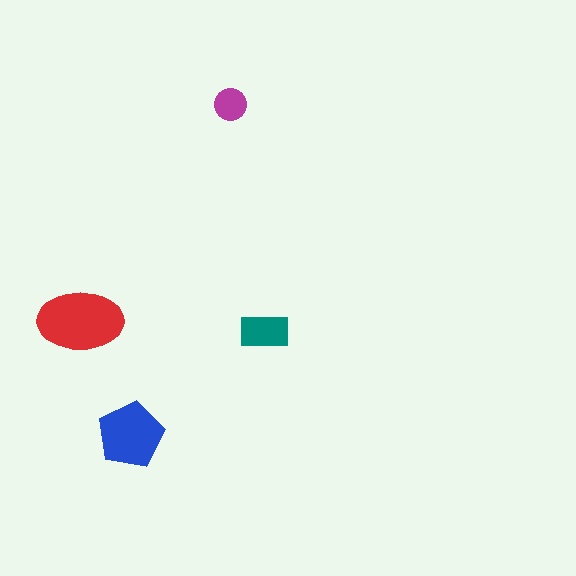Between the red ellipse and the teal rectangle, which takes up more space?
The red ellipse.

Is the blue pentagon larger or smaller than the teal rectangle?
Larger.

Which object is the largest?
The red ellipse.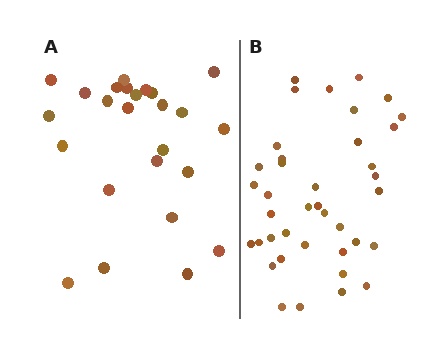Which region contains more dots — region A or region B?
Region B (the right region) has more dots.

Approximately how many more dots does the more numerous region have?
Region B has approximately 15 more dots than region A.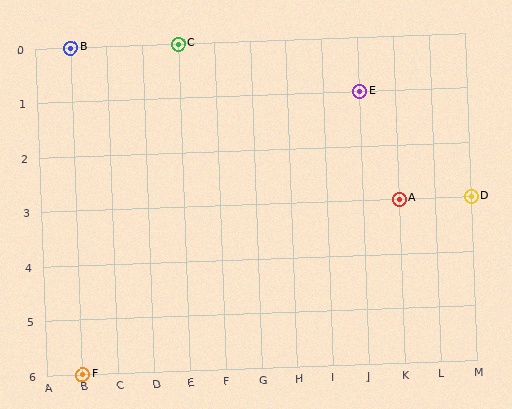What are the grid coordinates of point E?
Point E is at grid coordinates (J, 1).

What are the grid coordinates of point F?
Point F is at grid coordinates (B, 6).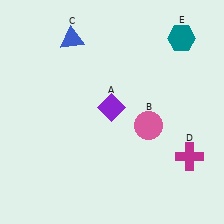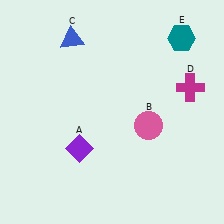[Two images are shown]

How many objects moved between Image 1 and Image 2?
2 objects moved between the two images.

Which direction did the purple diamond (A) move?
The purple diamond (A) moved down.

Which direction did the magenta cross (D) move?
The magenta cross (D) moved up.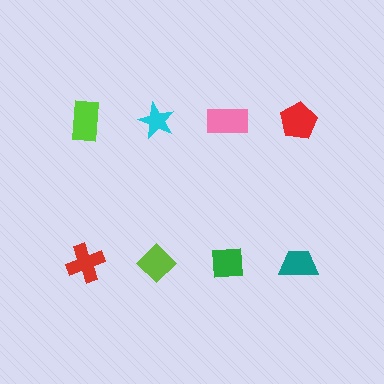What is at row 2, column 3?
A green square.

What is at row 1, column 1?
A lime rectangle.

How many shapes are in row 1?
4 shapes.